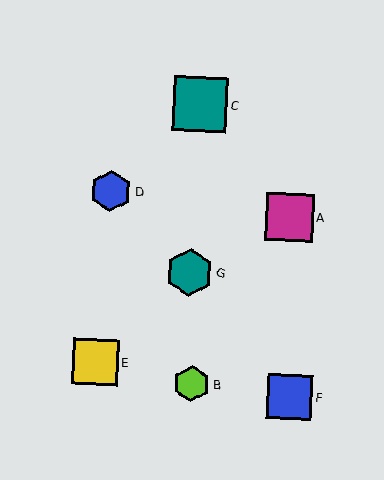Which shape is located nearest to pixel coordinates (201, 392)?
The lime hexagon (labeled B) at (192, 384) is nearest to that location.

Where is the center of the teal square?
The center of the teal square is at (200, 104).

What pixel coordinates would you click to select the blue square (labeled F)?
Click at (290, 397) to select the blue square F.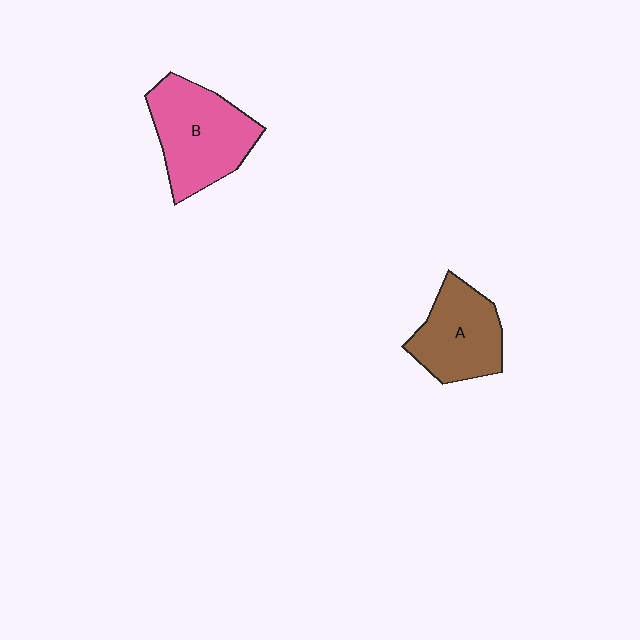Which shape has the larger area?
Shape B (pink).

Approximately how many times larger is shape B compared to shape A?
Approximately 1.3 times.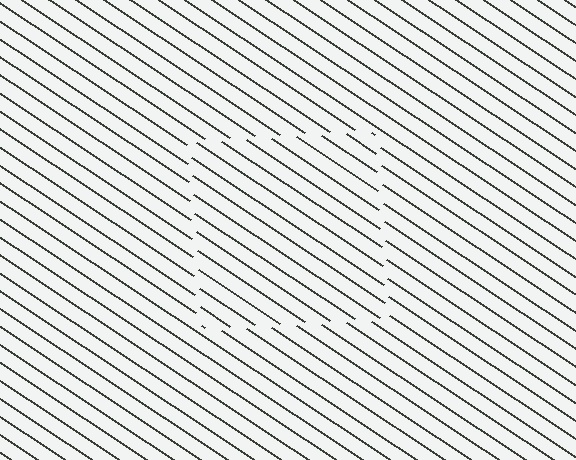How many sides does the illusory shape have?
4 sides — the line-ends trace a square.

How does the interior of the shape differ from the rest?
The interior of the shape contains the same grating, shifted by half a period — the contour is defined by the phase discontinuity where line-ends from the inner and outer gratings abut.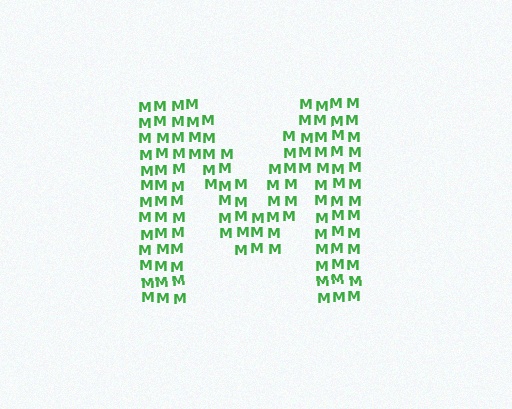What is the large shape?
The large shape is the letter M.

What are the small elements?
The small elements are letter M's.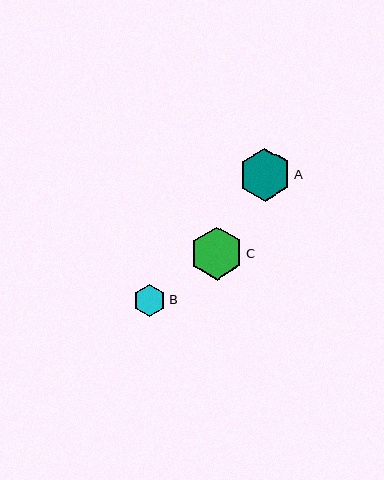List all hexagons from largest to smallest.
From largest to smallest: A, C, B.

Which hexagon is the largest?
Hexagon A is the largest with a size of approximately 53 pixels.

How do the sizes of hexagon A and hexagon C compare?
Hexagon A and hexagon C are approximately the same size.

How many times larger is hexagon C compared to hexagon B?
Hexagon C is approximately 1.6 times the size of hexagon B.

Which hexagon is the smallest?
Hexagon B is the smallest with a size of approximately 33 pixels.